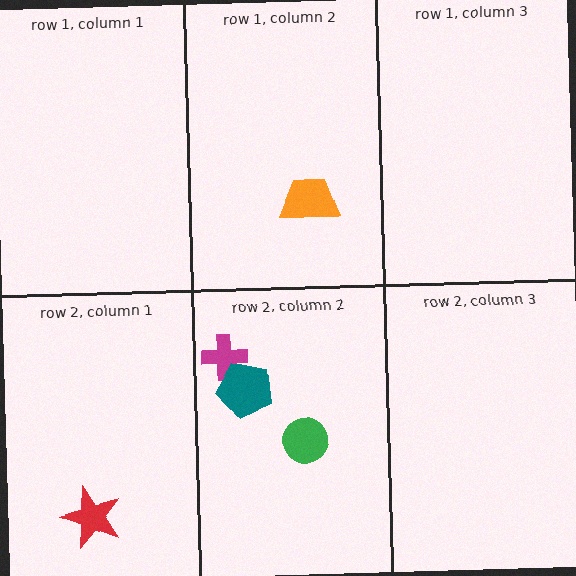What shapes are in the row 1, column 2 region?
The orange trapezoid.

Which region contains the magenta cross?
The row 2, column 2 region.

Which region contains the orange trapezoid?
The row 1, column 2 region.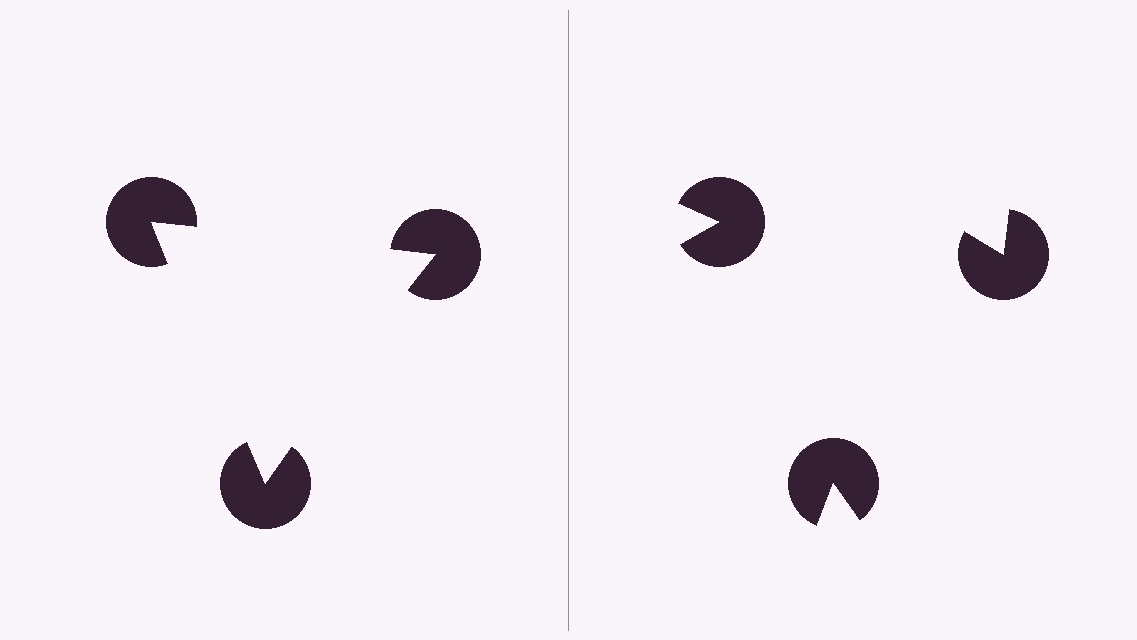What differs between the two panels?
The pac-man discs are positioned identically on both sides; only the wedge orientations differ. On the left they align to a triangle; on the right they are misaligned.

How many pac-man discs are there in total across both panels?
6 — 3 on each side.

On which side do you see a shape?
An illusory triangle appears on the left side. On the right side the wedge cuts are rotated, so no coherent shape forms.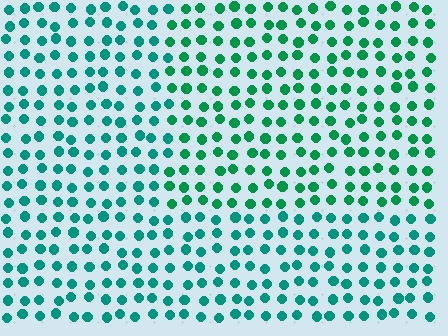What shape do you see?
I see a rectangle.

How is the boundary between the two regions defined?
The boundary is defined purely by a slight shift in hue (about 21 degrees). Spacing, size, and orientation are identical on both sides.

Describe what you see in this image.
The image is filled with small teal elements in a uniform arrangement. A rectangle-shaped region is visible where the elements are tinted to a slightly different hue, forming a subtle color boundary.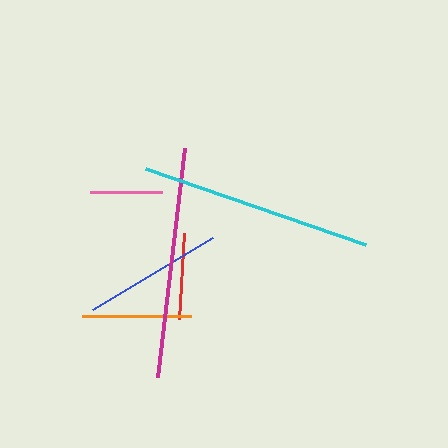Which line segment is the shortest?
The pink line is the shortest at approximately 72 pixels.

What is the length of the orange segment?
The orange segment is approximately 109 pixels long.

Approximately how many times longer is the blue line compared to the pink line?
The blue line is approximately 1.9 times the length of the pink line.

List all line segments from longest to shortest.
From longest to shortest: cyan, magenta, blue, orange, red, pink.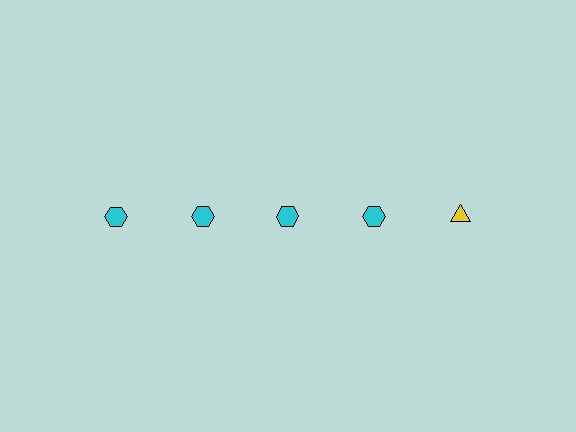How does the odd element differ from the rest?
It differs in both color (yellow instead of cyan) and shape (triangle instead of hexagon).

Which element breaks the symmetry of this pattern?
The yellow triangle in the top row, rightmost column breaks the symmetry. All other shapes are cyan hexagons.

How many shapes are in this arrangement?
There are 5 shapes arranged in a grid pattern.